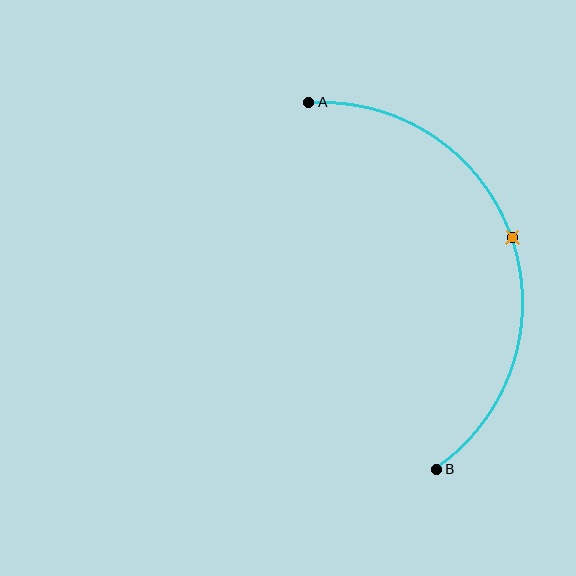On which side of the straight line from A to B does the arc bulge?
The arc bulges to the right of the straight line connecting A and B.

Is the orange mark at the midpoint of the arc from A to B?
Yes. The orange mark lies on the arc at equal arc-length from both A and B — it is the arc midpoint.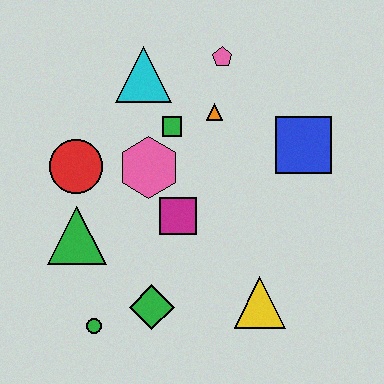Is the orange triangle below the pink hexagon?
No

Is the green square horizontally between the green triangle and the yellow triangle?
Yes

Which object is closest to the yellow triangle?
The green diamond is closest to the yellow triangle.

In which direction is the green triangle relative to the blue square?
The green triangle is to the left of the blue square.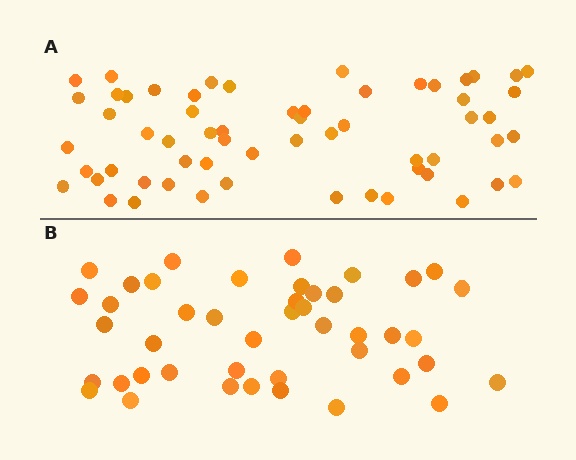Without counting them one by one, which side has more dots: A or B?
Region A (the top region) has more dots.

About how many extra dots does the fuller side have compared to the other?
Region A has approximately 15 more dots than region B.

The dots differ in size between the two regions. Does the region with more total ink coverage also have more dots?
No. Region B has more total ink coverage because its dots are larger, but region A actually contains more individual dots. Total area can be misleading — the number of items is what matters here.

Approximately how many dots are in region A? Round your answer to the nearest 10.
About 60 dots.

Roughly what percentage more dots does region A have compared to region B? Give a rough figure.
About 35% more.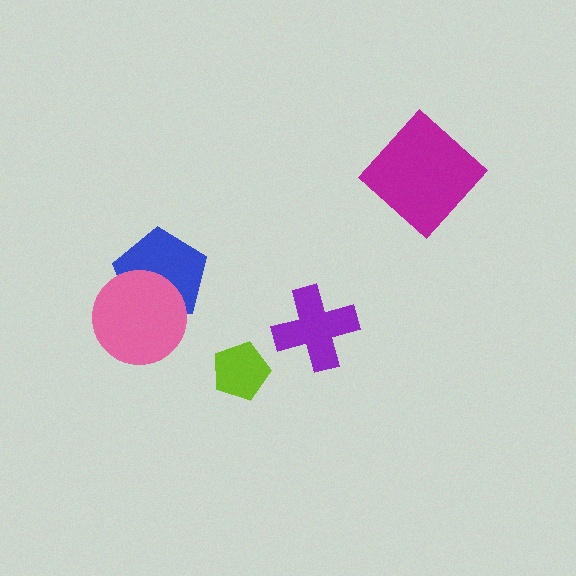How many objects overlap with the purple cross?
0 objects overlap with the purple cross.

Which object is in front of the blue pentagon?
The pink circle is in front of the blue pentagon.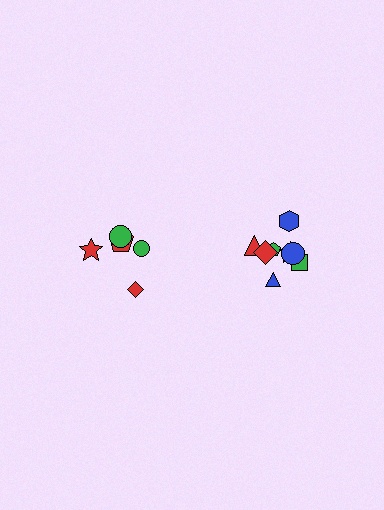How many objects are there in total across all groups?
There are 13 objects.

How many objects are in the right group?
There are 8 objects.